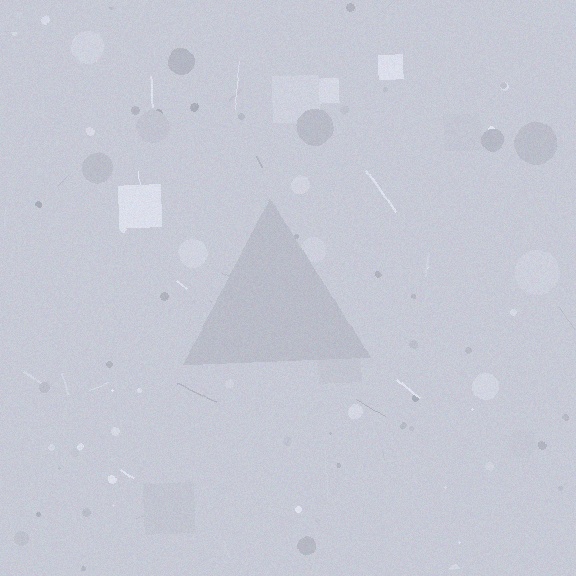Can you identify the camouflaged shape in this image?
The camouflaged shape is a triangle.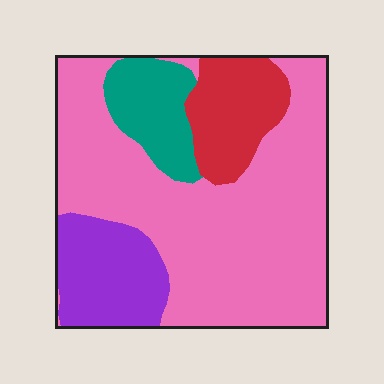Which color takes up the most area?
Pink, at roughly 60%.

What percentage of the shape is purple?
Purple covers roughly 15% of the shape.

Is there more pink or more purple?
Pink.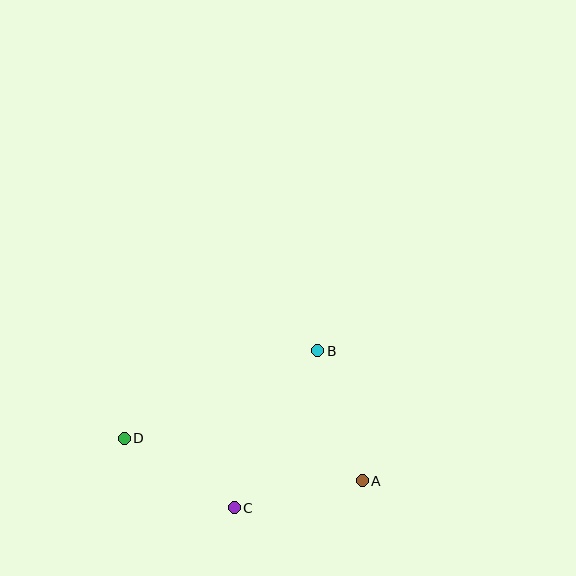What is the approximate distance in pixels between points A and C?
The distance between A and C is approximately 131 pixels.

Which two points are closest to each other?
Points C and D are closest to each other.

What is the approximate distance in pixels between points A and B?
The distance between A and B is approximately 137 pixels.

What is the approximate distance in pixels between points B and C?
The distance between B and C is approximately 178 pixels.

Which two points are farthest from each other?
Points A and D are farthest from each other.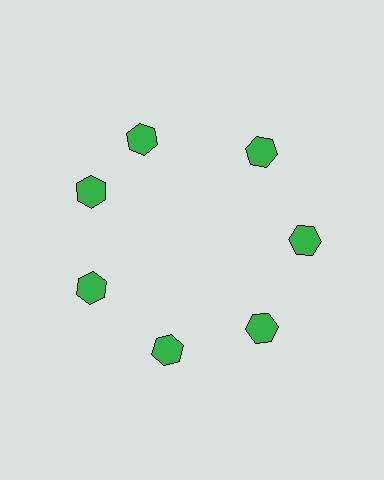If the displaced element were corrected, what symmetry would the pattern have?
It would have 7-fold rotational symmetry — the pattern would map onto itself every 51 degrees.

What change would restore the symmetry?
The symmetry would be restored by rotating it back into even spacing with its neighbors so that all 7 hexagons sit at equal angles and equal distance from the center.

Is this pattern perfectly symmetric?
No. The 7 green hexagons are arranged in a ring, but one element near the 12 o'clock position is rotated out of alignment along the ring, breaking the 7-fold rotational symmetry.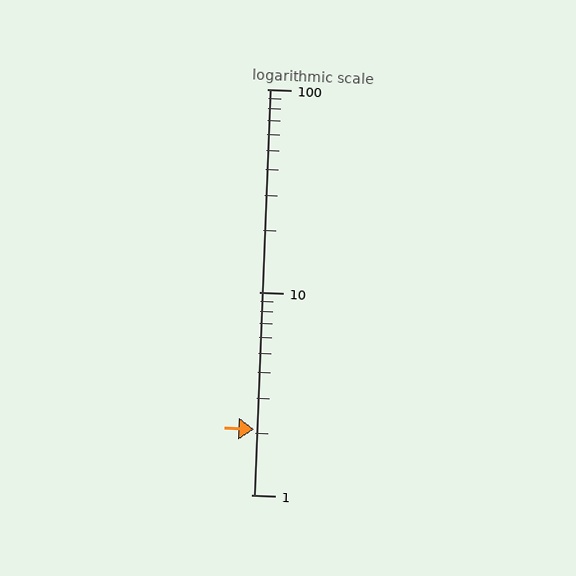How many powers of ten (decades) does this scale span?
The scale spans 2 decades, from 1 to 100.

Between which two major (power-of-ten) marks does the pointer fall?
The pointer is between 1 and 10.